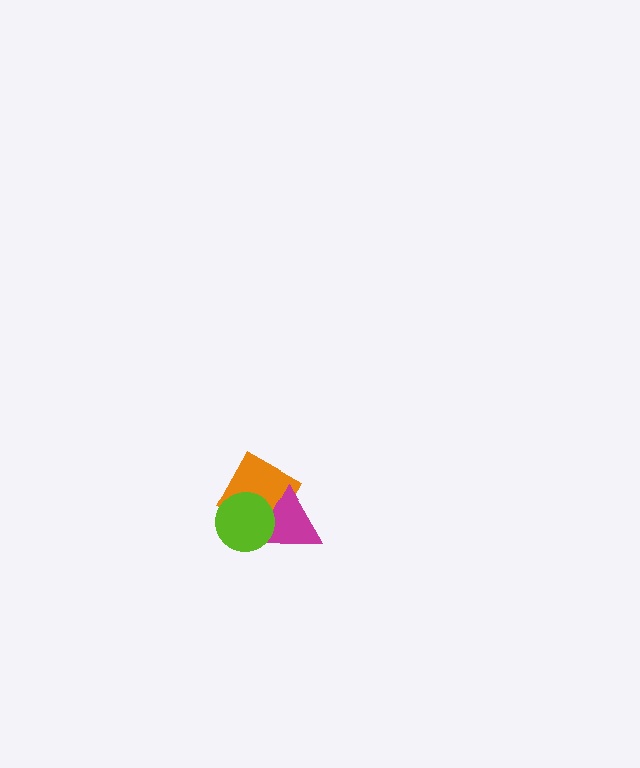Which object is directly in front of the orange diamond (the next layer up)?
The magenta triangle is directly in front of the orange diamond.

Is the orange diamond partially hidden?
Yes, it is partially covered by another shape.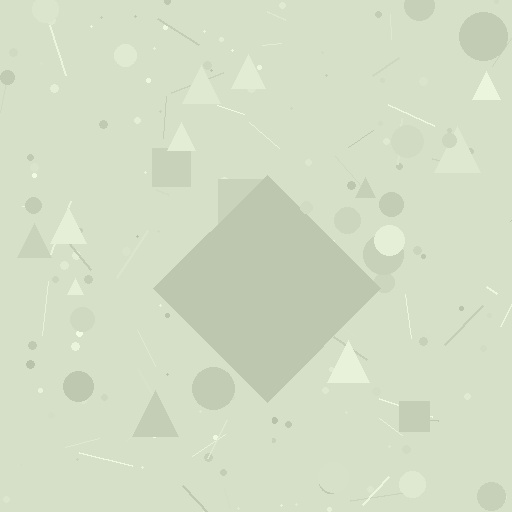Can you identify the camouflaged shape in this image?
The camouflaged shape is a diamond.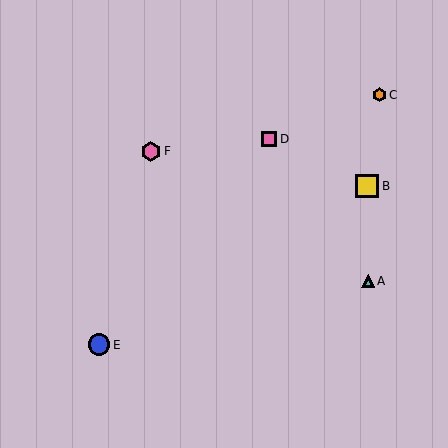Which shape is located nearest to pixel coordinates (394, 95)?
The orange hexagon (labeled C) at (379, 95) is nearest to that location.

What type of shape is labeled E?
Shape E is a blue circle.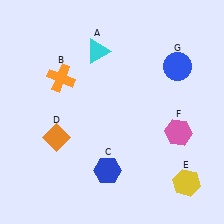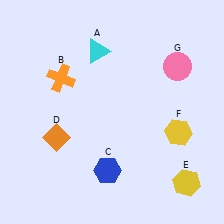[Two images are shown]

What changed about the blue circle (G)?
In Image 1, G is blue. In Image 2, it changed to pink.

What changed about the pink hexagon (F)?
In Image 1, F is pink. In Image 2, it changed to yellow.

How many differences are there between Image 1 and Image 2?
There are 2 differences between the two images.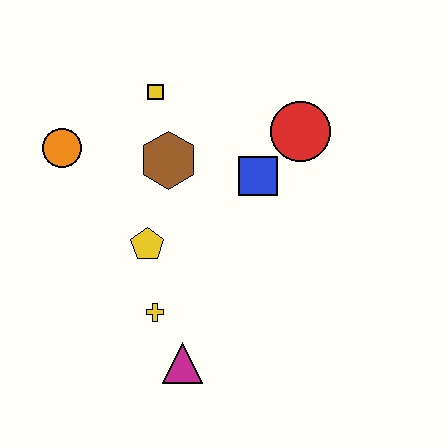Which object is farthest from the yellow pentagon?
The red circle is farthest from the yellow pentagon.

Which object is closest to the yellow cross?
The magenta triangle is closest to the yellow cross.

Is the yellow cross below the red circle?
Yes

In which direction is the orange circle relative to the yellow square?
The orange circle is to the left of the yellow square.